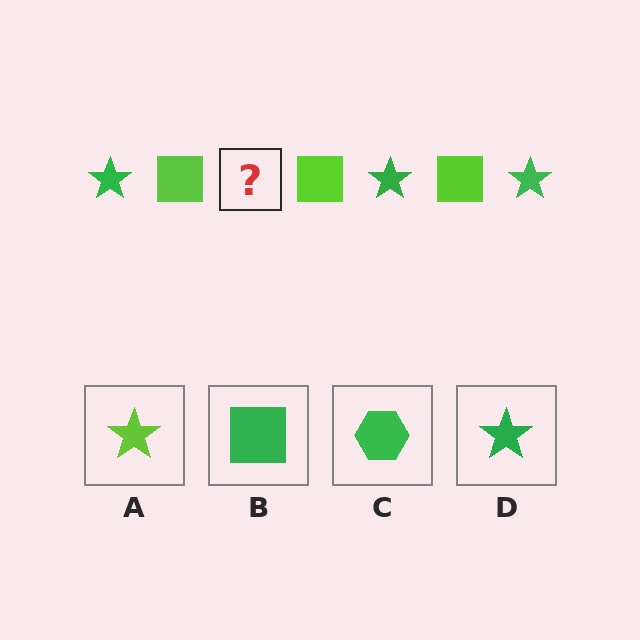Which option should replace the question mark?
Option D.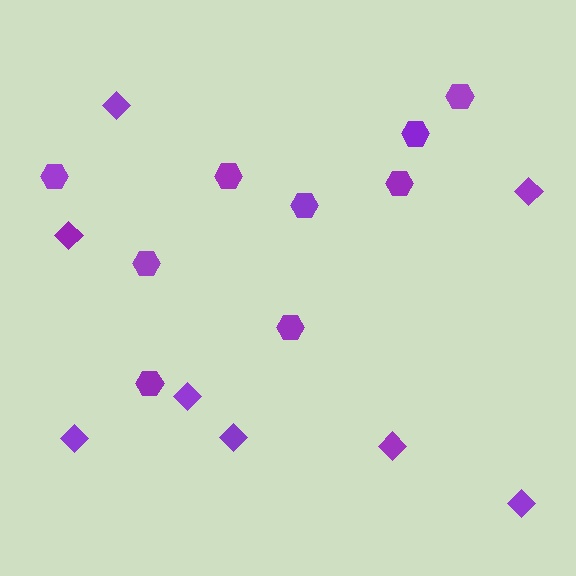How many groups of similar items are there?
There are 2 groups: one group of hexagons (9) and one group of diamonds (8).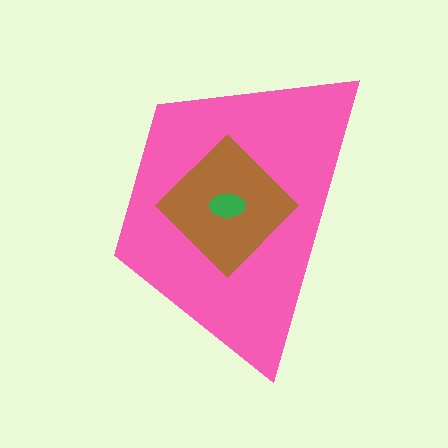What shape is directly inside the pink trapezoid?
The brown diamond.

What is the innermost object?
The green ellipse.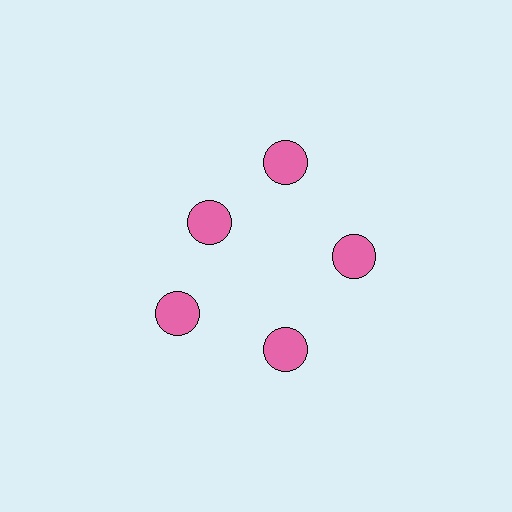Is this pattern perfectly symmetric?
No. The 5 pink circles are arranged in a ring, but one element near the 10 o'clock position is pulled inward toward the center, breaking the 5-fold rotational symmetry.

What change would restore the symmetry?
The symmetry would be restored by moving it outward, back onto the ring so that all 5 circles sit at equal angles and equal distance from the center.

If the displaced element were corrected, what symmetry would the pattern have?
It would have 5-fold rotational symmetry — the pattern would map onto itself every 72 degrees.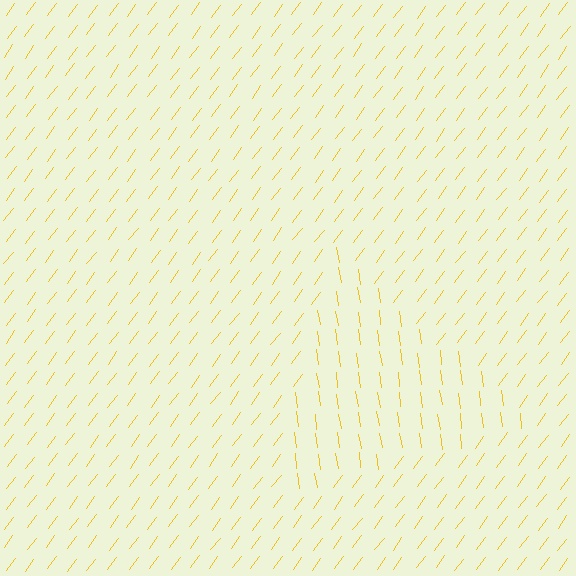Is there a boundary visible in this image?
Yes, there is a texture boundary formed by a change in line orientation.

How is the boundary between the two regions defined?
The boundary is defined purely by a change in line orientation (approximately 45 degrees difference). All lines are the same color and thickness.